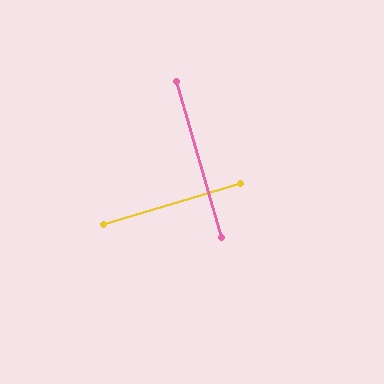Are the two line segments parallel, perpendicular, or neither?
Perpendicular — they meet at approximately 89°.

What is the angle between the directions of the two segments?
Approximately 89 degrees.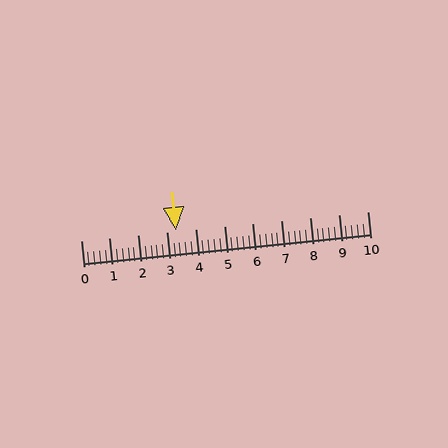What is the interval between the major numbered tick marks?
The major tick marks are spaced 1 units apart.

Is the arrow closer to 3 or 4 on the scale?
The arrow is closer to 3.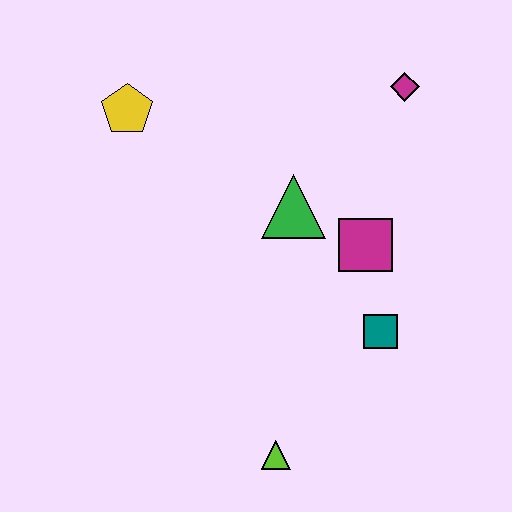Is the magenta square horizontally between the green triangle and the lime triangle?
No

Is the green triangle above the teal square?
Yes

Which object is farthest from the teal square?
The yellow pentagon is farthest from the teal square.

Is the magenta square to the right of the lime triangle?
Yes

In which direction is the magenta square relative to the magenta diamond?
The magenta square is below the magenta diamond.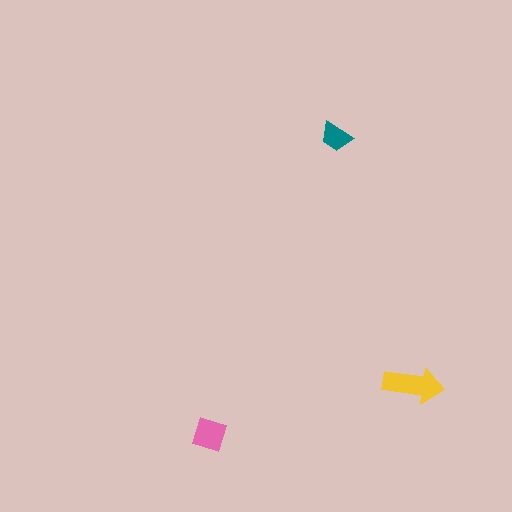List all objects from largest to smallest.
The yellow arrow, the pink diamond, the teal trapezoid.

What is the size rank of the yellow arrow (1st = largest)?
1st.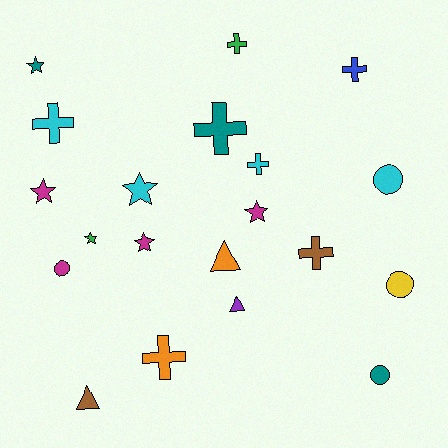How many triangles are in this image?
There are 3 triangles.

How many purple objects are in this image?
There is 1 purple object.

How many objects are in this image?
There are 20 objects.